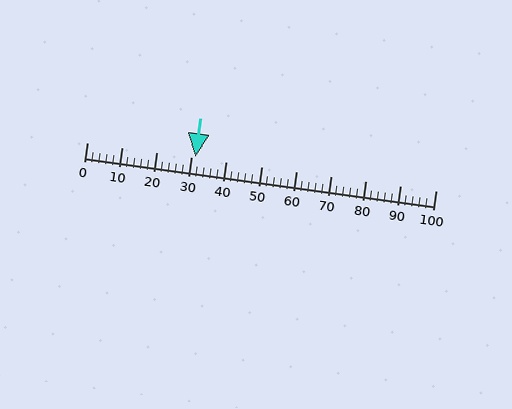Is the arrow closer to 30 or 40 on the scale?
The arrow is closer to 30.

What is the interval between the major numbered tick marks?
The major tick marks are spaced 10 units apart.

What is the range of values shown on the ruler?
The ruler shows values from 0 to 100.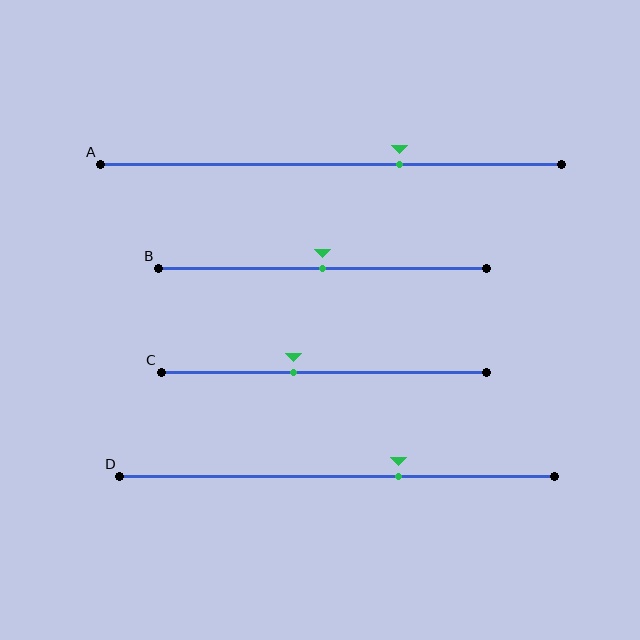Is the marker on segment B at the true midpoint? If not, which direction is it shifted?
Yes, the marker on segment B is at the true midpoint.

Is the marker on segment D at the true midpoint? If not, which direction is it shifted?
No, the marker on segment D is shifted to the right by about 14% of the segment length.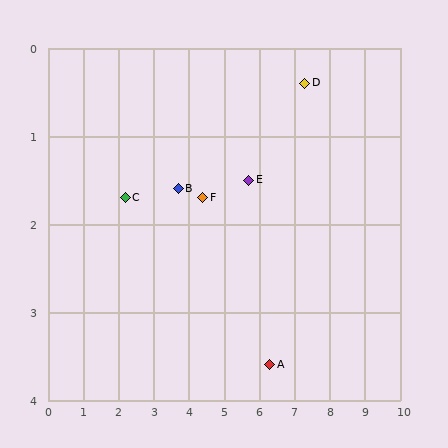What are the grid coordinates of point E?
Point E is at approximately (5.7, 1.5).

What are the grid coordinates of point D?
Point D is at approximately (7.3, 0.4).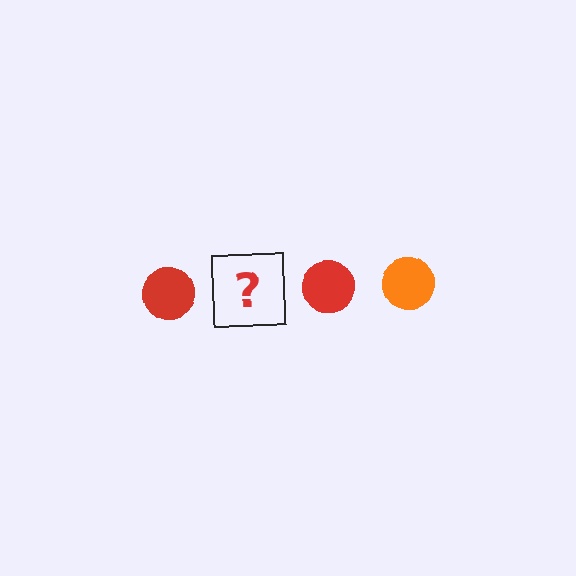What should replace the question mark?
The question mark should be replaced with an orange circle.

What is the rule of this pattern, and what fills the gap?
The rule is that the pattern cycles through red, orange circles. The gap should be filled with an orange circle.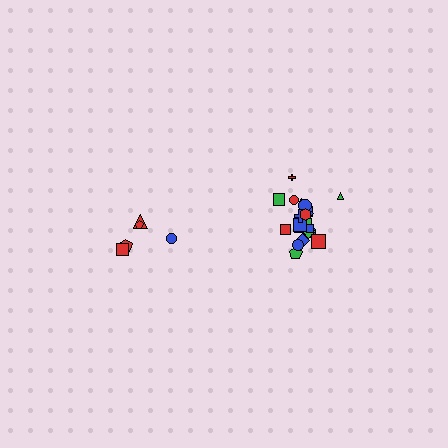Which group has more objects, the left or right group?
The right group.